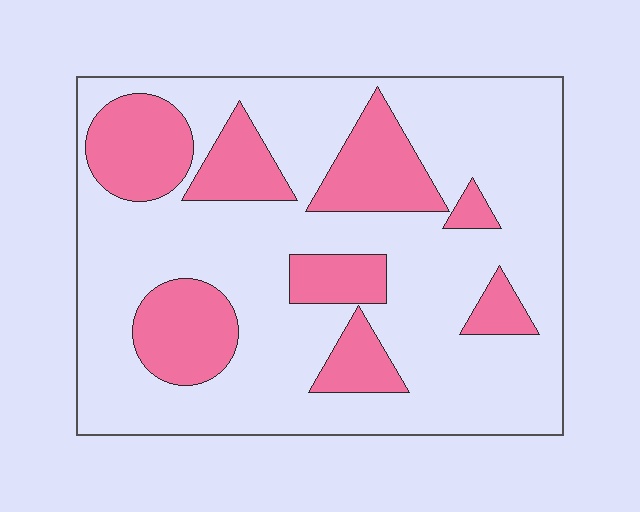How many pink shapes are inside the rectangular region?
8.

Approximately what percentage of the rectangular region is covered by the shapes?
Approximately 25%.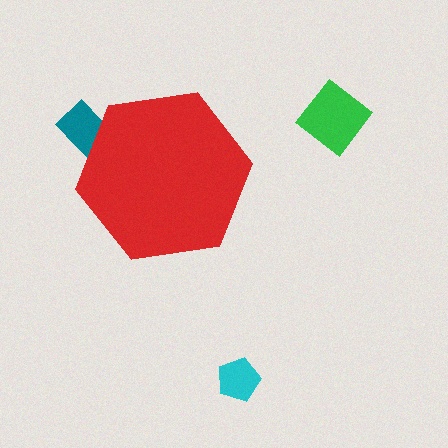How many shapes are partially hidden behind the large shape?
1 shape is partially hidden.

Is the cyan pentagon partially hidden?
No, the cyan pentagon is fully visible.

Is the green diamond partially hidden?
No, the green diamond is fully visible.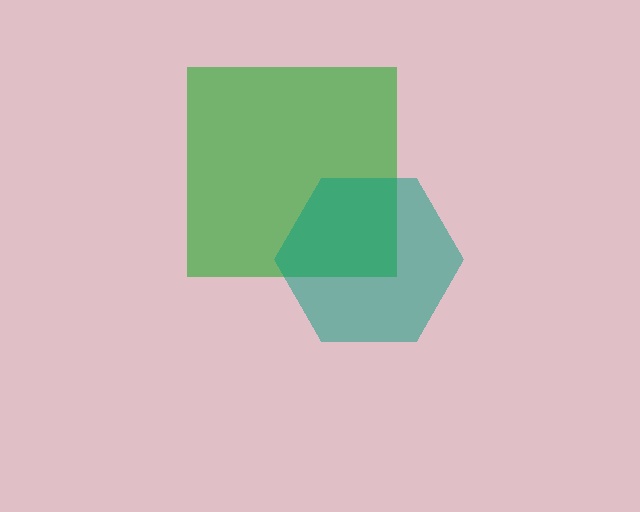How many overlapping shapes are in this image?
There are 2 overlapping shapes in the image.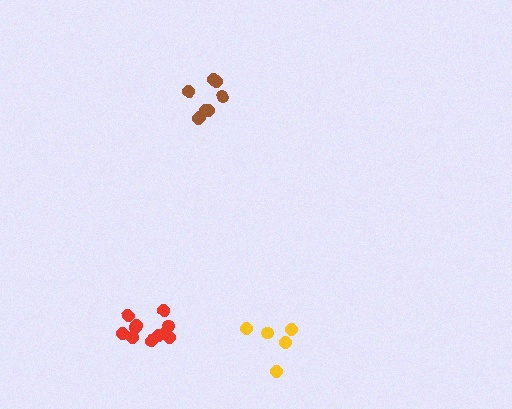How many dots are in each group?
Group 1: 8 dots, Group 2: 5 dots, Group 3: 11 dots (24 total).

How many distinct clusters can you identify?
There are 3 distinct clusters.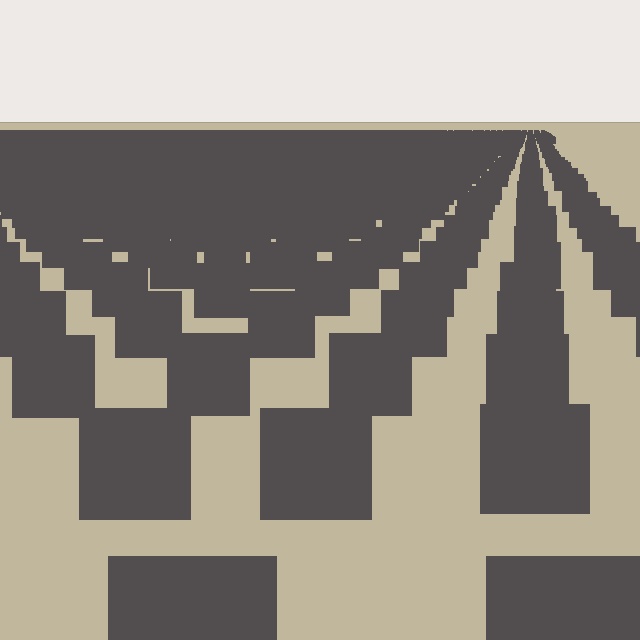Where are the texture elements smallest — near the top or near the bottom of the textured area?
Near the top.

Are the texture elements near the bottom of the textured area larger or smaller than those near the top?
Larger. Near the bottom, elements are closer to the viewer and appear at a bigger on-screen size.